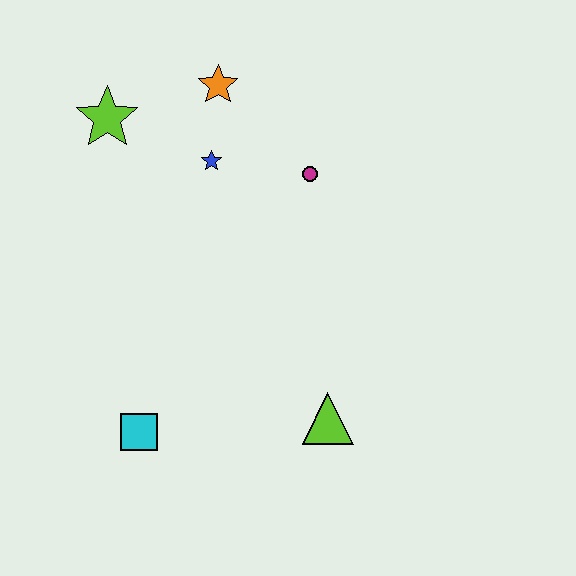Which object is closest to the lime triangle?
The cyan square is closest to the lime triangle.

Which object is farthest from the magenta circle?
The cyan square is farthest from the magenta circle.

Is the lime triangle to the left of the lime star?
No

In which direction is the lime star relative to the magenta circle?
The lime star is to the left of the magenta circle.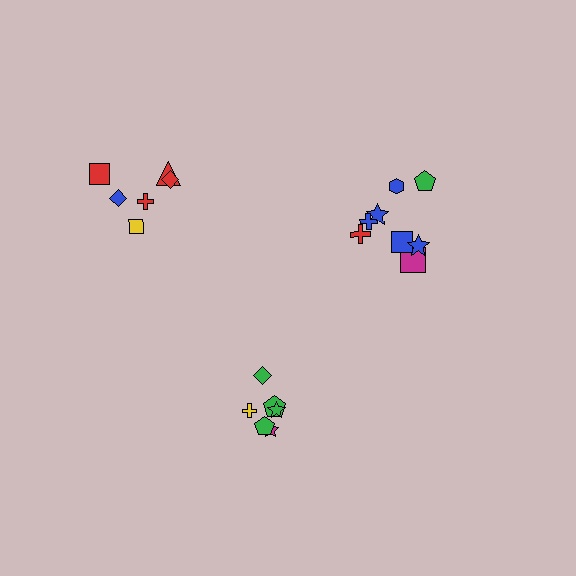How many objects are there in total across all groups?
There are 20 objects.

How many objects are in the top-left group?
There are 6 objects.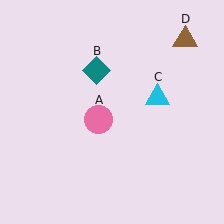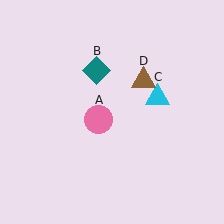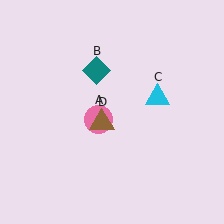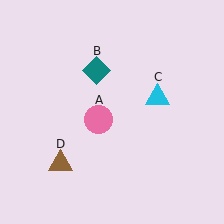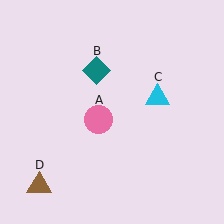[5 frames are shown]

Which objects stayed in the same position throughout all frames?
Pink circle (object A) and teal diamond (object B) and cyan triangle (object C) remained stationary.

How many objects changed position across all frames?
1 object changed position: brown triangle (object D).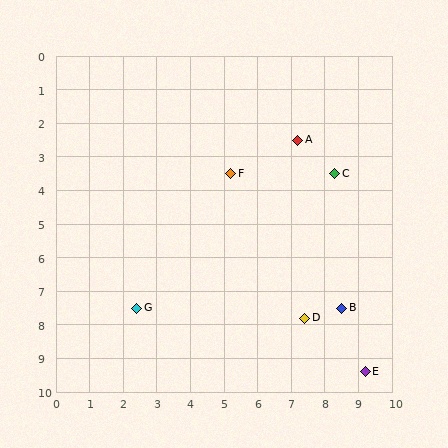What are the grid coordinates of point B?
Point B is at approximately (8.5, 7.5).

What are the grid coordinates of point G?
Point G is at approximately (2.4, 7.5).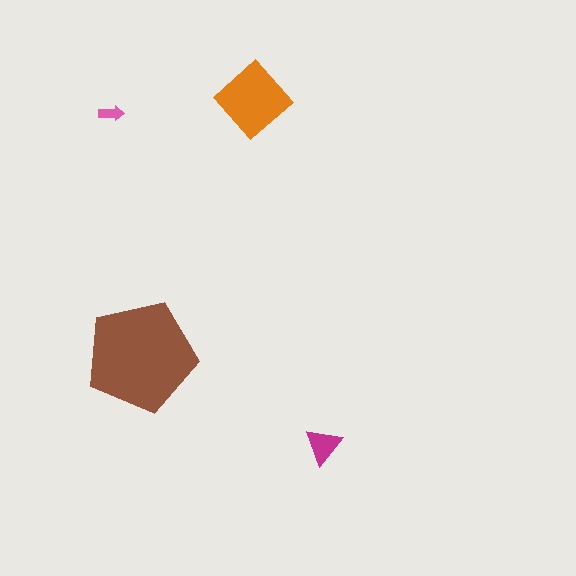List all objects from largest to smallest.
The brown pentagon, the orange diamond, the magenta triangle, the pink arrow.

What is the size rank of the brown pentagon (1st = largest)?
1st.